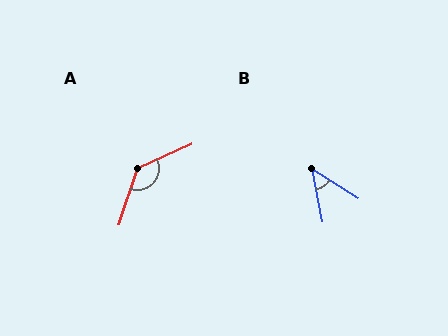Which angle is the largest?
A, at approximately 133 degrees.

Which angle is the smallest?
B, at approximately 47 degrees.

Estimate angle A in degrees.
Approximately 133 degrees.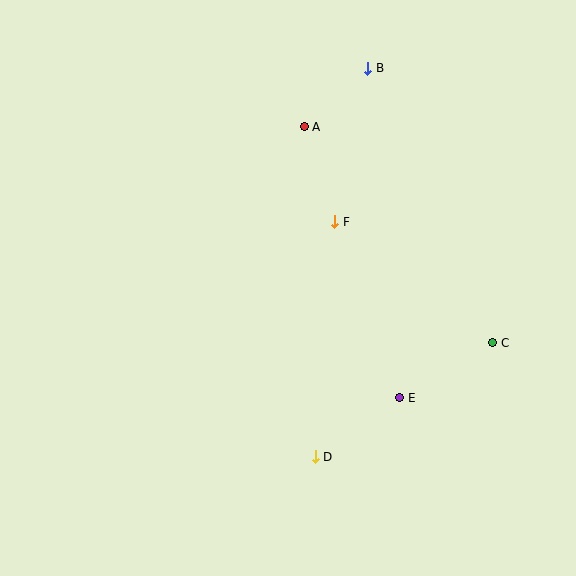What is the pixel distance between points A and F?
The distance between A and F is 100 pixels.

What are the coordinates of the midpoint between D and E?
The midpoint between D and E is at (358, 427).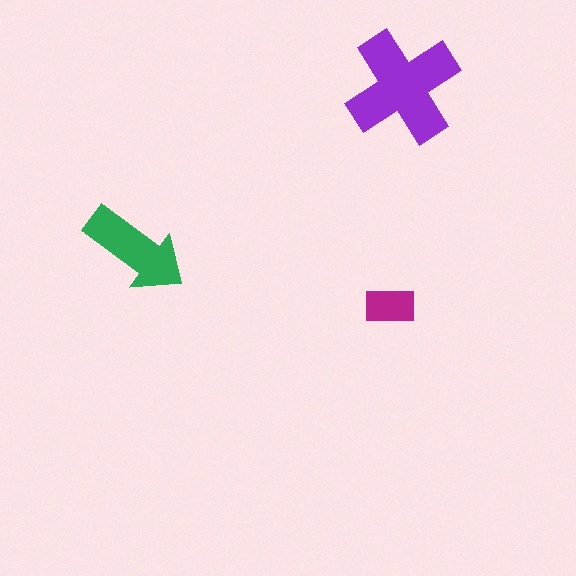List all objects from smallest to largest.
The magenta rectangle, the green arrow, the purple cross.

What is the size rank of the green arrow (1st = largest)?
2nd.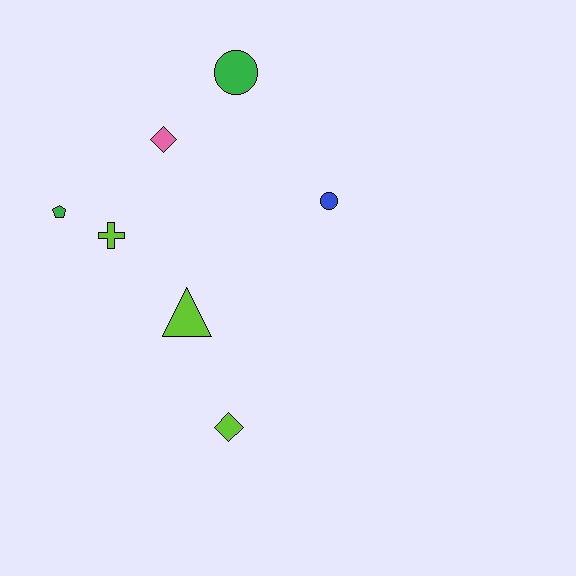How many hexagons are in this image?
There are no hexagons.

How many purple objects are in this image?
There are no purple objects.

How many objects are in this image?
There are 7 objects.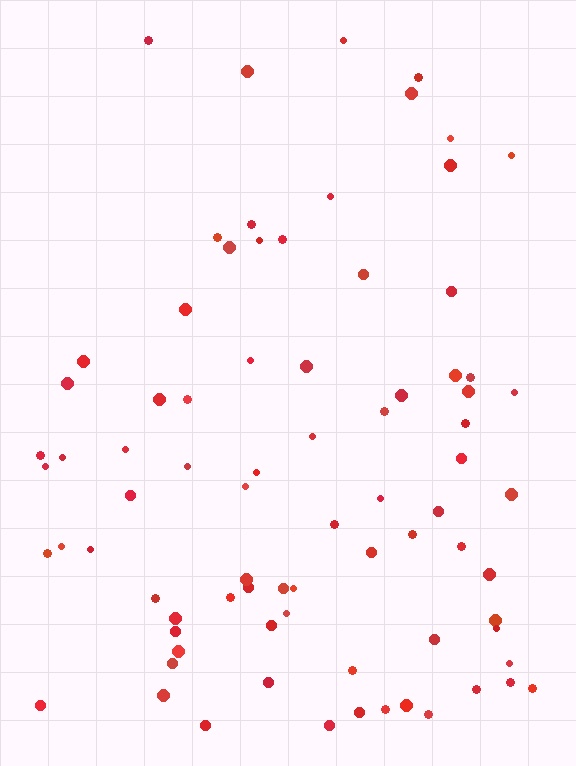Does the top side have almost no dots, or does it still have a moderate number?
Still a moderate number, just noticeably fewer than the bottom.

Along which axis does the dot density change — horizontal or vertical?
Vertical.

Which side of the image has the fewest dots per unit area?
The top.